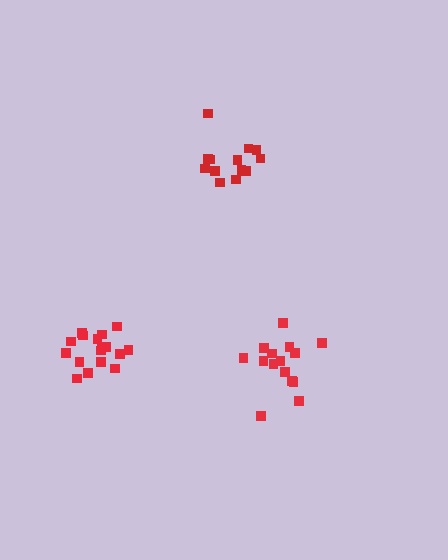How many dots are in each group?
Group 1: 13 dots, Group 2: 15 dots, Group 3: 17 dots (45 total).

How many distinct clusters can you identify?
There are 3 distinct clusters.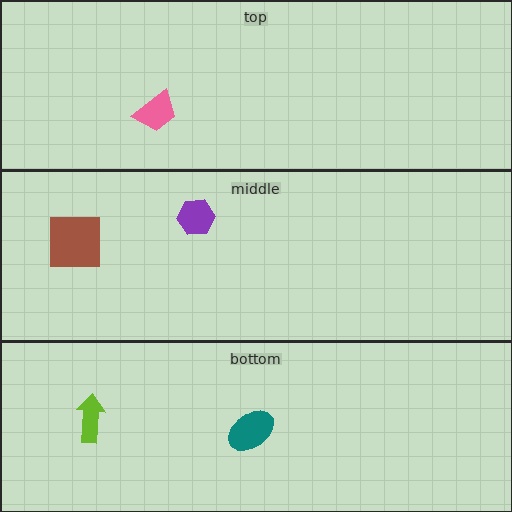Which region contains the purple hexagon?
The middle region.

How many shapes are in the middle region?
2.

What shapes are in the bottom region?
The teal ellipse, the lime arrow.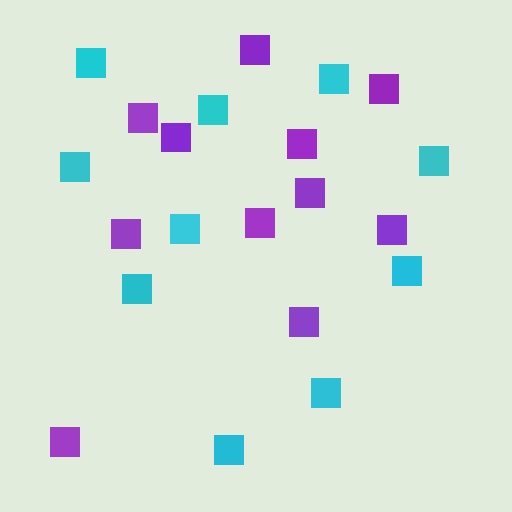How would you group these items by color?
There are 2 groups: one group of cyan squares (10) and one group of purple squares (11).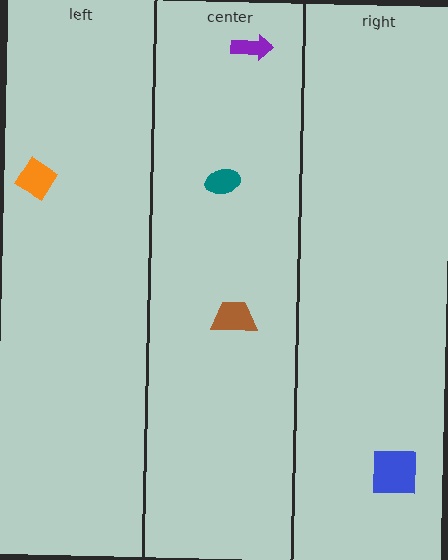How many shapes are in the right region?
1.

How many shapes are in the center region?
3.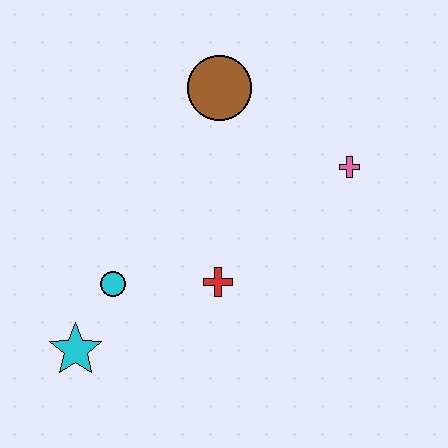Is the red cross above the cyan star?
Yes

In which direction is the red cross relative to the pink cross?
The red cross is to the left of the pink cross.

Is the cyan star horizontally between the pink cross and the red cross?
No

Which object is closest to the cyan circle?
The cyan star is closest to the cyan circle.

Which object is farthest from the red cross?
The brown circle is farthest from the red cross.